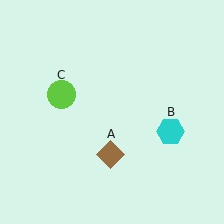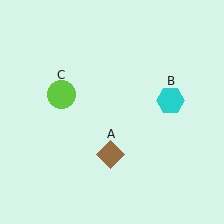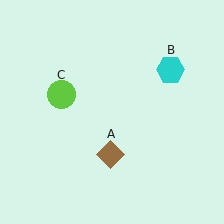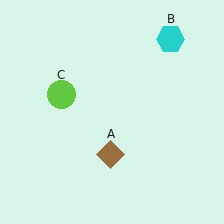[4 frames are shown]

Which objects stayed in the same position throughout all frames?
Brown diamond (object A) and lime circle (object C) remained stationary.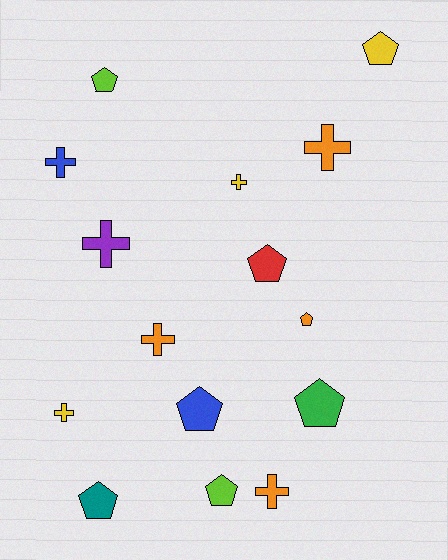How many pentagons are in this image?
There are 8 pentagons.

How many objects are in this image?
There are 15 objects.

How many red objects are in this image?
There is 1 red object.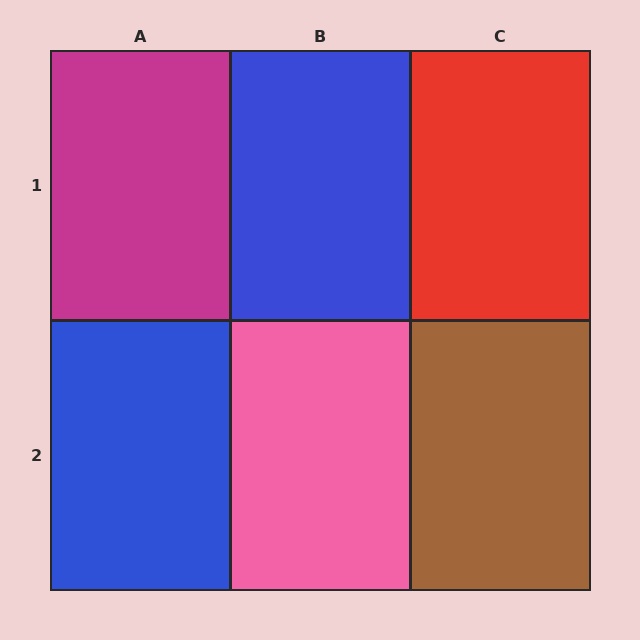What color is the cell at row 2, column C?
Brown.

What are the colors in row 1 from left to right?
Magenta, blue, red.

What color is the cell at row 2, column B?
Pink.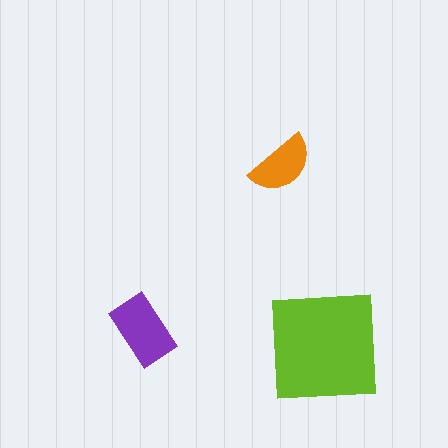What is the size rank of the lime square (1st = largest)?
1st.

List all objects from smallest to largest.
The orange semicircle, the purple rectangle, the lime square.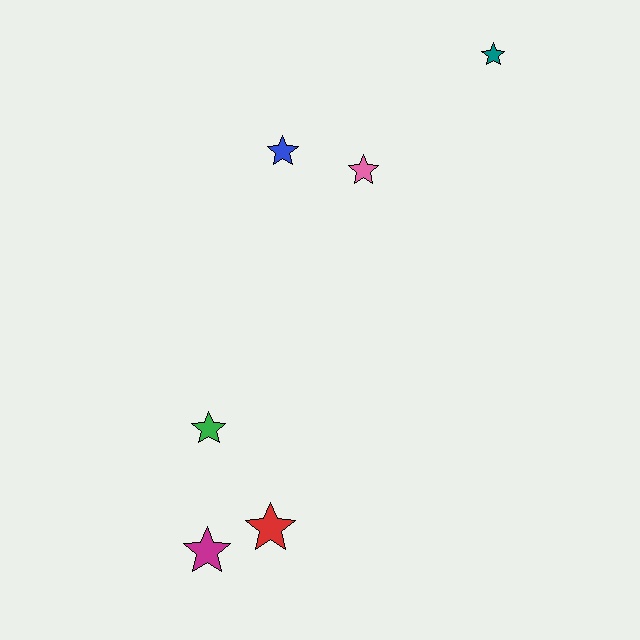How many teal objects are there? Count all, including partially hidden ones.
There is 1 teal object.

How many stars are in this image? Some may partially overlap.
There are 6 stars.